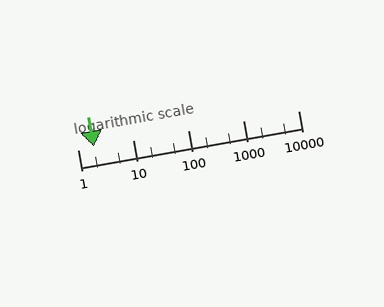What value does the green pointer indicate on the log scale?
The pointer indicates approximately 2.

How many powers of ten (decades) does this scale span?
The scale spans 4 decades, from 1 to 10000.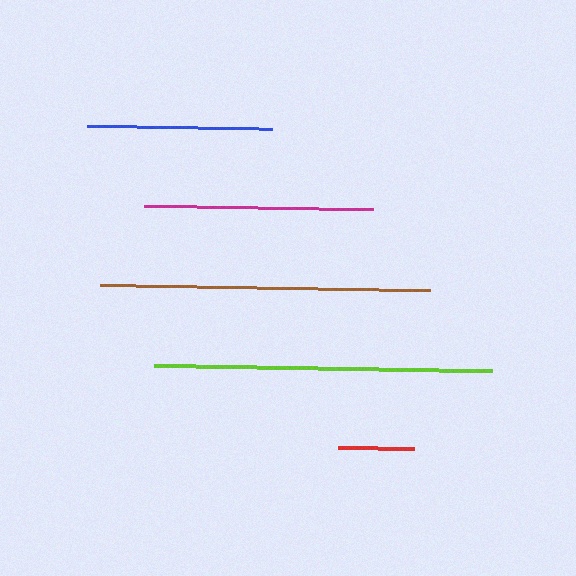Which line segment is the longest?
The lime line is the longest at approximately 338 pixels.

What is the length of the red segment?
The red segment is approximately 76 pixels long.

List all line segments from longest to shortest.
From longest to shortest: lime, brown, magenta, blue, red.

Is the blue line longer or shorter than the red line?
The blue line is longer than the red line.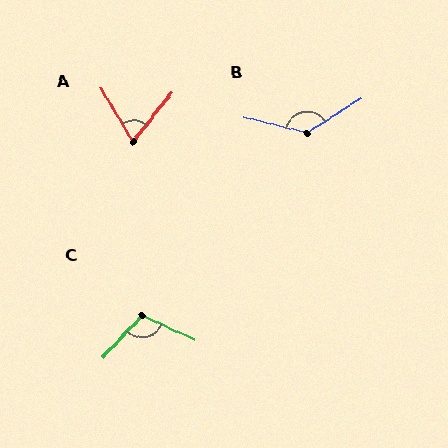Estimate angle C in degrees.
Approximately 108 degrees.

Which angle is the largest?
B, at approximately 134 degrees.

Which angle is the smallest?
A, at approximately 69 degrees.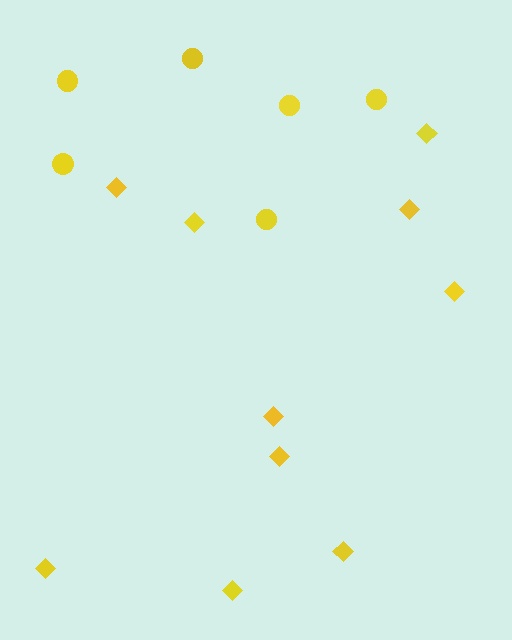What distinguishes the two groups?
There are 2 groups: one group of circles (6) and one group of diamonds (10).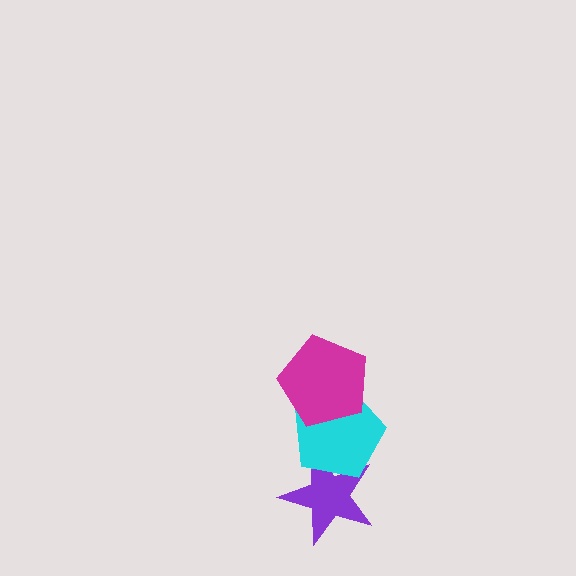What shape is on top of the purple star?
The cyan pentagon is on top of the purple star.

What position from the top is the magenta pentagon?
The magenta pentagon is 1st from the top.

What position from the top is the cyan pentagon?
The cyan pentagon is 2nd from the top.